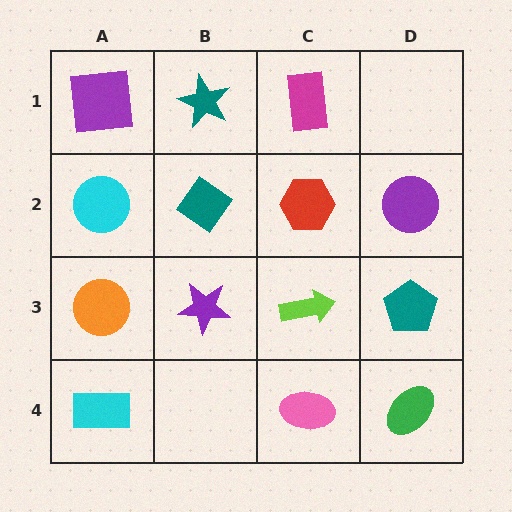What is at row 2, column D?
A purple circle.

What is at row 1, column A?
A purple square.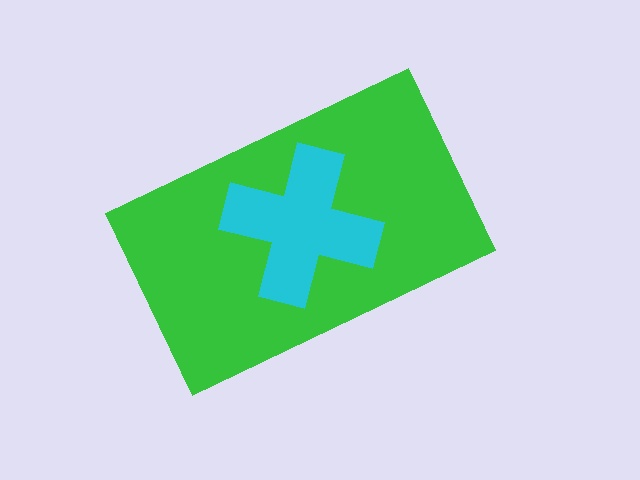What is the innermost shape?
The cyan cross.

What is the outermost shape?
The green rectangle.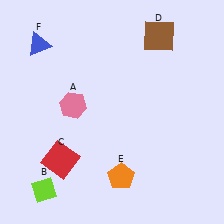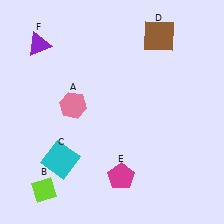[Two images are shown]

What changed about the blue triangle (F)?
In Image 1, F is blue. In Image 2, it changed to purple.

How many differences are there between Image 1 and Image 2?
There are 3 differences between the two images.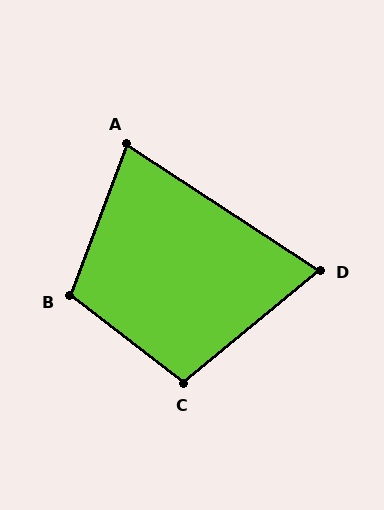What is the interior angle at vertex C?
Approximately 103 degrees (obtuse).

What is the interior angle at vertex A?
Approximately 77 degrees (acute).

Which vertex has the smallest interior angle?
D, at approximately 73 degrees.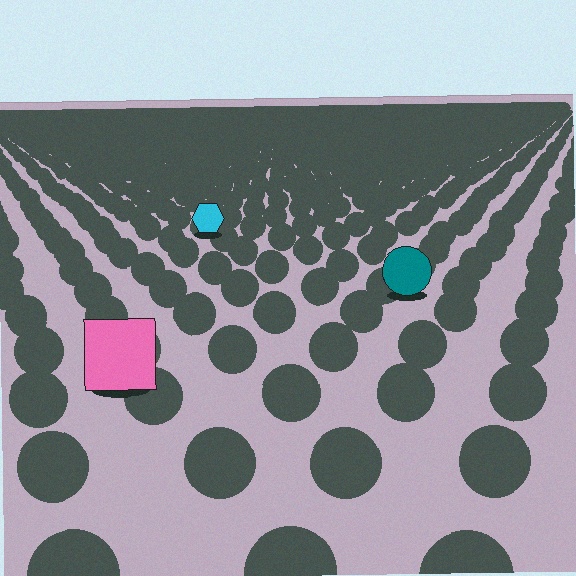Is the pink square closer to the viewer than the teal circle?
Yes. The pink square is closer — you can tell from the texture gradient: the ground texture is coarser near it.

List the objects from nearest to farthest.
From nearest to farthest: the pink square, the teal circle, the cyan hexagon.